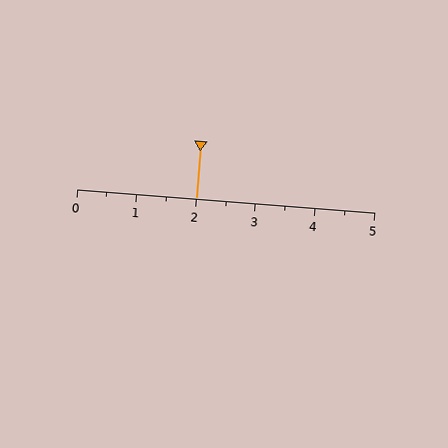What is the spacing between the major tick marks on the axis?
The major ticks are spaced 1 apart.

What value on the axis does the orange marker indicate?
The marker indicates approximately 2.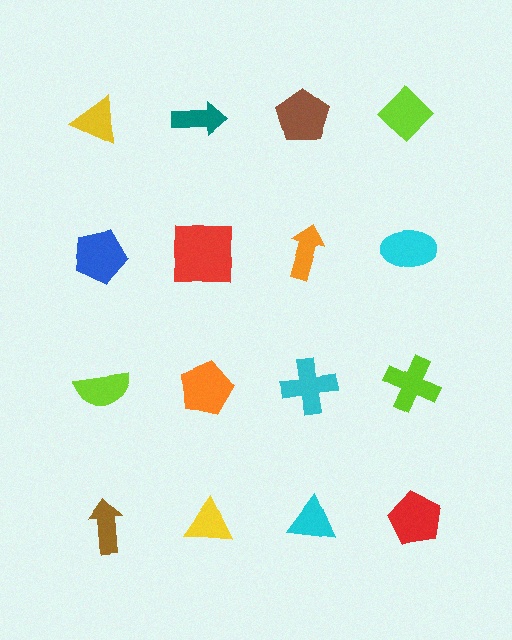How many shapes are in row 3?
4 shapes.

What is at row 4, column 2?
A yellow triangle.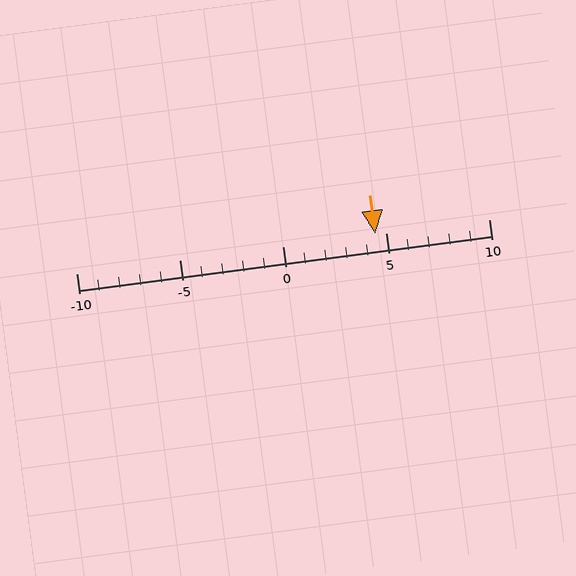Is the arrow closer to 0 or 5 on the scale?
The arrow is closer to 5.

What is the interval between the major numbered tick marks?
The major tick marks are spaced 5 units apart.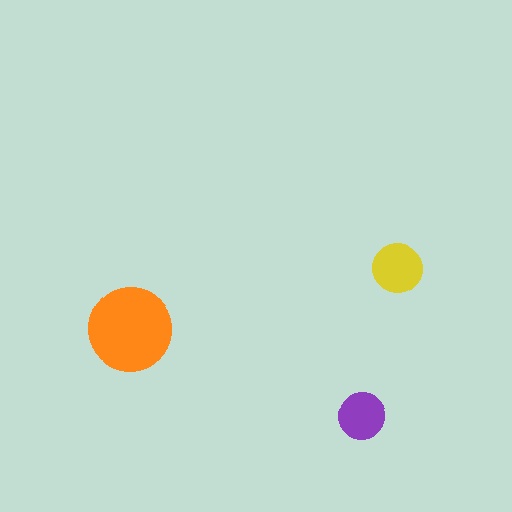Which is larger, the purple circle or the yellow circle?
The yellow one.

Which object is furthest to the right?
The yellow circle is rightmost.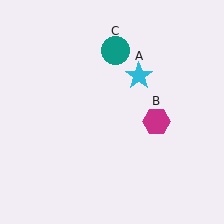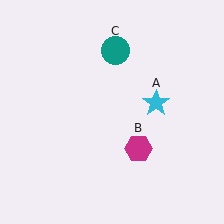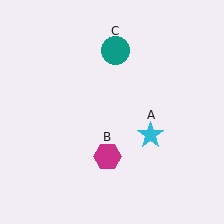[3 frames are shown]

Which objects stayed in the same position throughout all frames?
Teal circle (object C) remained stationary.